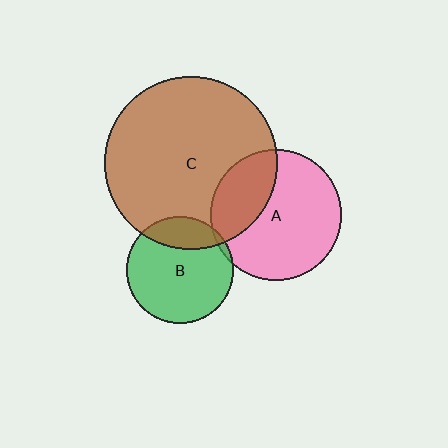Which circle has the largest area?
Circle C (brown).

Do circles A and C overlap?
Yes.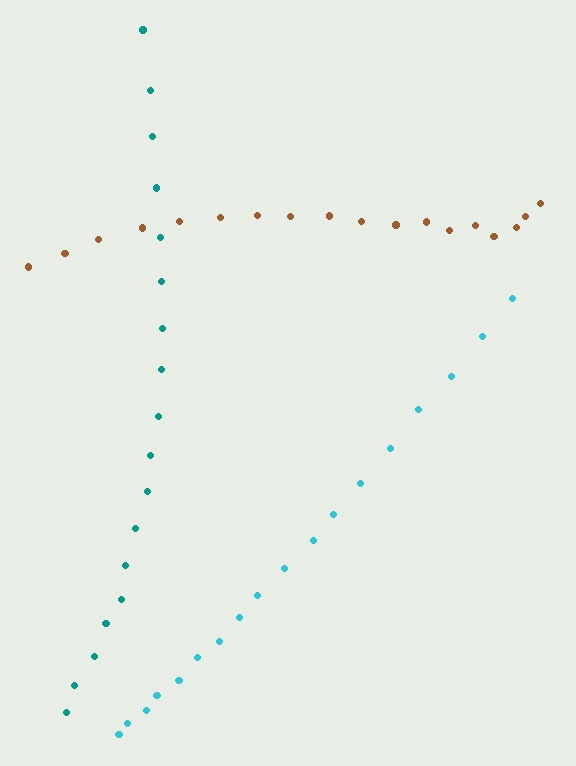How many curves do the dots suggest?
There are 3 distinct paths.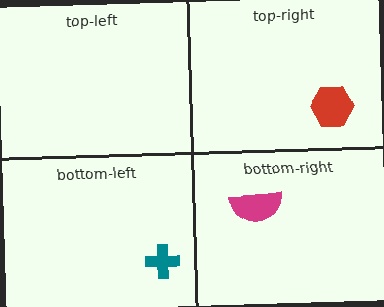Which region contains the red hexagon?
The top-right region.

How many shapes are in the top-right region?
1.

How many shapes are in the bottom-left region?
1.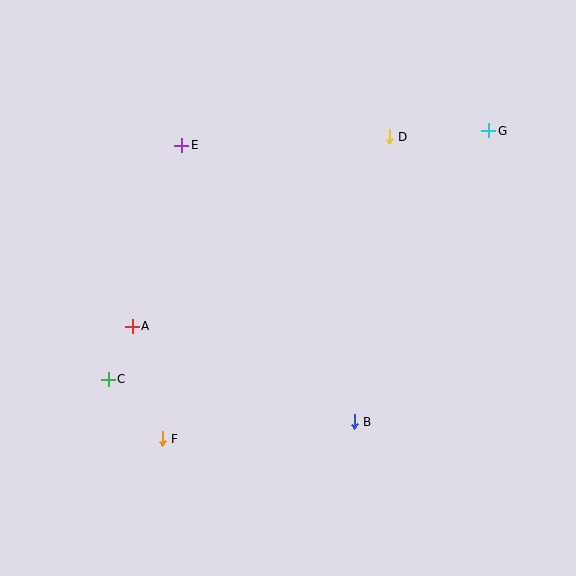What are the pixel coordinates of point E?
Point E is at (182, 145).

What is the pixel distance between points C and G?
The distance between C and G is 455 pixels.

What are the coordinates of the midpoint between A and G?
The midpoint between A and G is at (311, 228).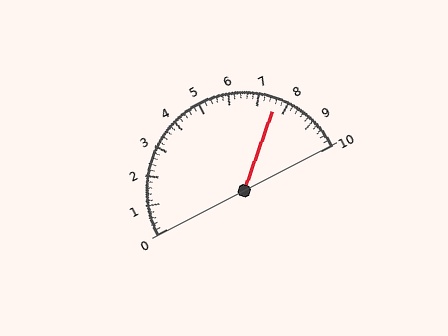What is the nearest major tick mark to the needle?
The nearest major tick mark is 8.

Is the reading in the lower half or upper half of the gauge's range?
The reading is in the upper half of the range (0 to 10).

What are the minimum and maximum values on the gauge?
The gauge ranges from 0 to 10.